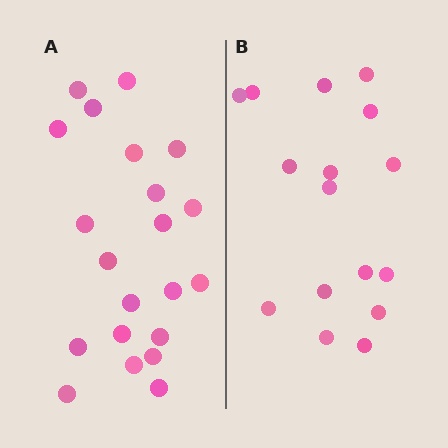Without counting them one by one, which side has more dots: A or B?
Region A (the left region) has more dots.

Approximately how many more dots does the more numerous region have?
Region A has about 5 more dots than region B.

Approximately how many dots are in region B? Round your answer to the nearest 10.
About 20 dots. (The exact count is 16, which rounds to 20.)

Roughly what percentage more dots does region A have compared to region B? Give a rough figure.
About 30% more.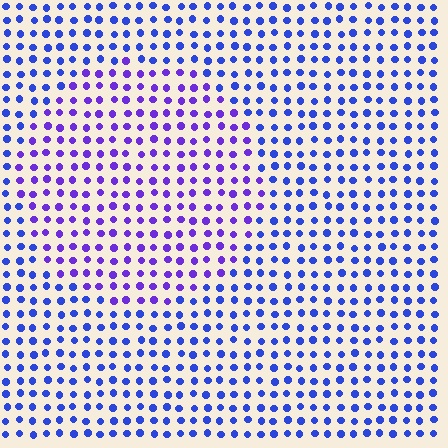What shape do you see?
I see a circle.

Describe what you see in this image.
The image is filled with small blue elements in a uniform arrangement. A circle-shaped region is visible where the elements are tinted to a slightly different hue, forming a subtle color boundary.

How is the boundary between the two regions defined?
The boundary is defined purely by a slight shift in hue (about 32 degrees). Spacing, size, and orientation are identical on both sides.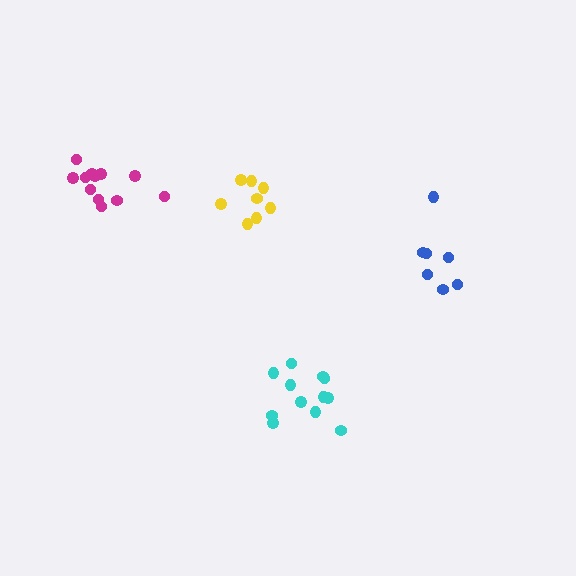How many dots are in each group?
Group 1: 7 dots, Group 2: 8 dots, Group 3: 12 dots, Group 4: 12 dots (39 total).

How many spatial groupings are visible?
There are 4 spatial groupings.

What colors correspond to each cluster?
The clusters are colored: blue, yellow, magenta, cyan.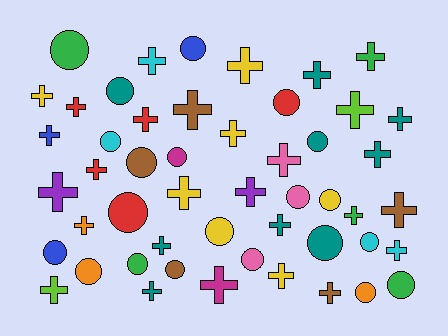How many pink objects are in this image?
There are 3 pink objects.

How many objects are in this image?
There are 50 objects.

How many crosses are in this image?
There are 29 crosses.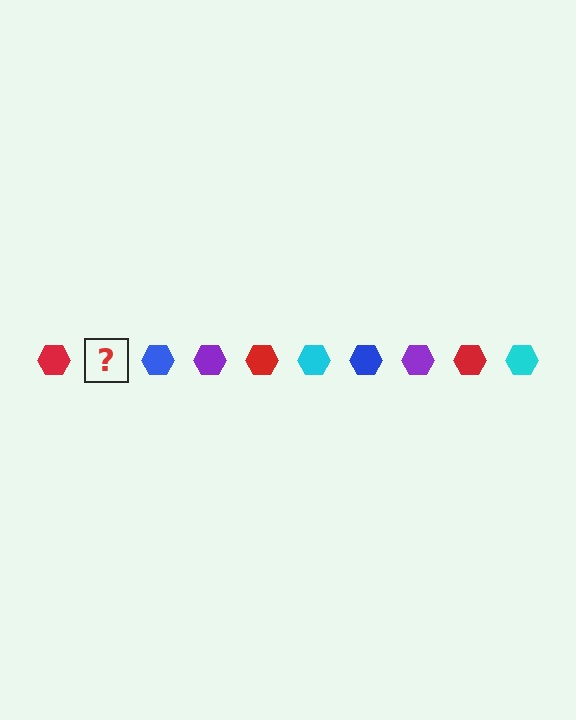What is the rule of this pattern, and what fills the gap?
The rule is that the pattern cycles through red, cyan, blue, purple hexagons. The gap should be filled with a cyan hexagon.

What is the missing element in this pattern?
The missing element is a cyan hexagon.